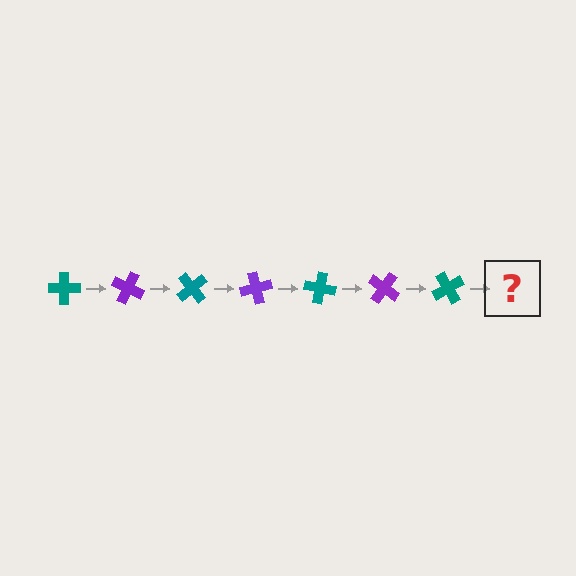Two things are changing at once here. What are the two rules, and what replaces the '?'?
The two rules are that it rotates 25 degrees each step and the color cycles through teal and purple. The '?' should be a purple cross, rotated 175 degrees from the start.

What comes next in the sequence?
The next element should be a purple cross, rotated 175 degrees from the start.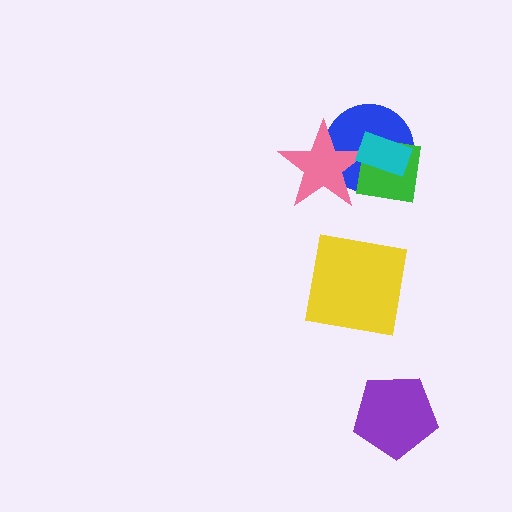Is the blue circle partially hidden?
Yes, it is partially covered by another shape.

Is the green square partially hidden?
Yes, it is partially covered by another shape.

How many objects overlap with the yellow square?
0 objects overlap with the yellow square.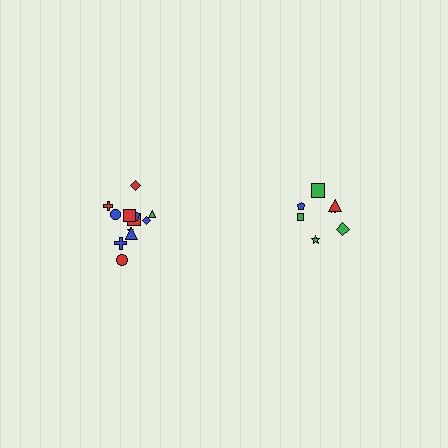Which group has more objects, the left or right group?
The left group.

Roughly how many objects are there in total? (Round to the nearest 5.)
Roughly 20 objects in total.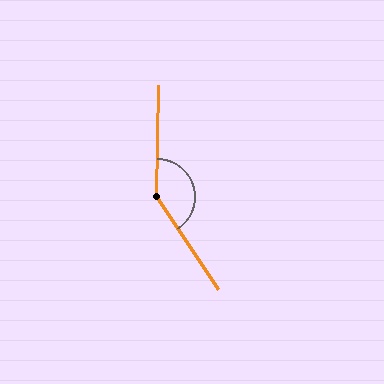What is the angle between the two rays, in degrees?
Approximately 146 degrees.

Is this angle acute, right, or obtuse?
It is obtuse.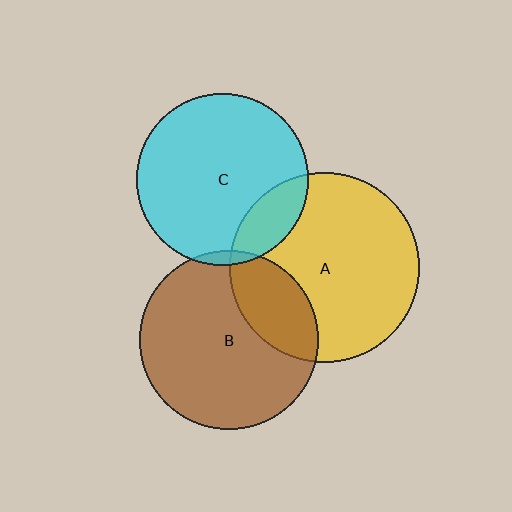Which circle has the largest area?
Circle A (yellow).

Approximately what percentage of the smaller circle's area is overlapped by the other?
Approximately 25%.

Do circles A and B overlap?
Yes.